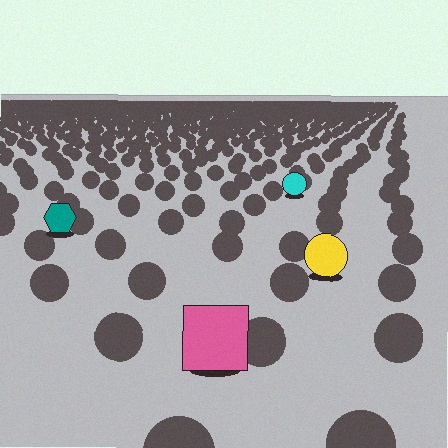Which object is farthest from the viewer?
The cyan circle is farthest from the viewer. It appears smaller and the ground texture around it is denser.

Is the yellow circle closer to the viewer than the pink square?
No. The pink square is closer — you can tell from the texture gradient: the ground texture is coarser near it.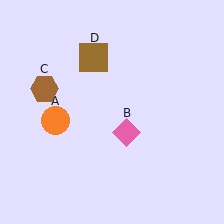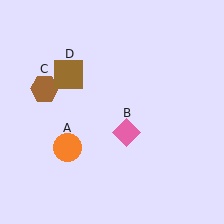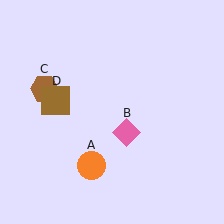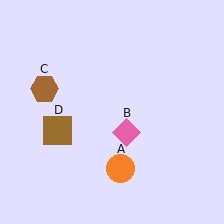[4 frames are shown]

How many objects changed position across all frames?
2 objects changed position: orange circle (object A), brown square (object D).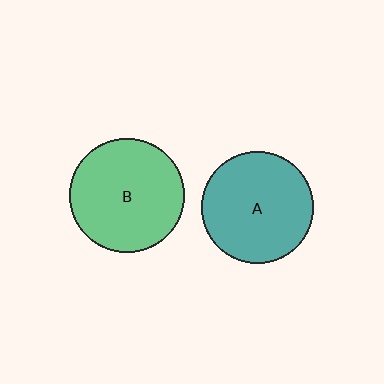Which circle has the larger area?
Circle B (green).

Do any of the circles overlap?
No, none of the circles overlap.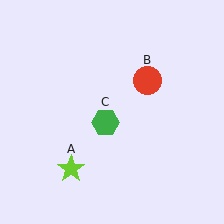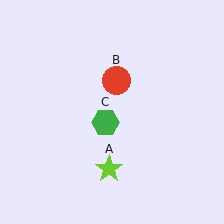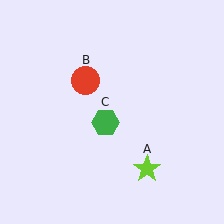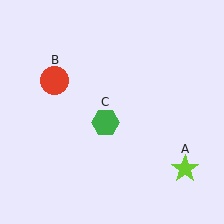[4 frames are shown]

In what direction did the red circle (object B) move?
The red circle (object B) moved left.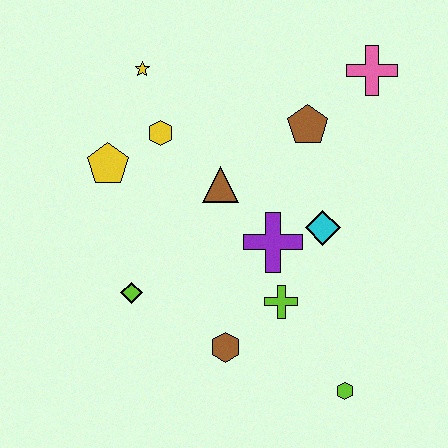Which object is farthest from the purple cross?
The yellow star is farthest from the purple cross.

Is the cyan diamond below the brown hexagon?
No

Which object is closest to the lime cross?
The purple cross is closest to the lime cross.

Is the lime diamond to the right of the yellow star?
No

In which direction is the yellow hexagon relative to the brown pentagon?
The yellow hexagon is to the left of the brown pentagon.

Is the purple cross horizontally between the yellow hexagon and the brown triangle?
No